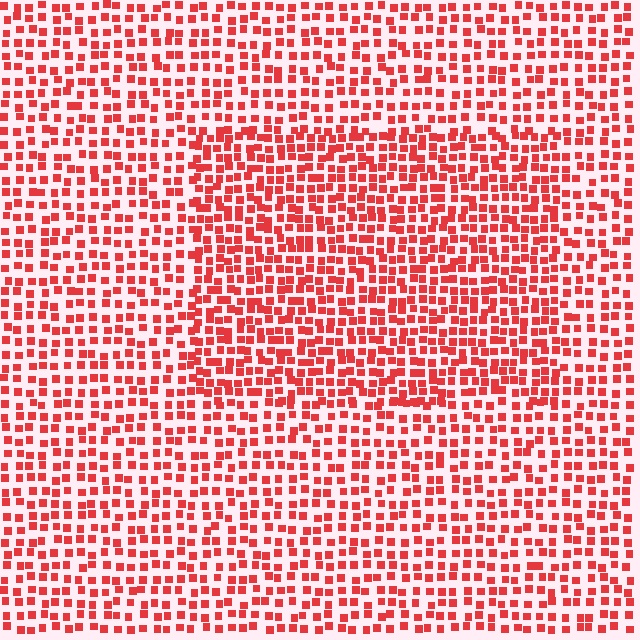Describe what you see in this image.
The image contains small red elements arranged at two different densities. A rectangle-shaped region is visible where the elements are more densely packed than the surrounding area.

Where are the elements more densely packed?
The elements are more densely packed inside the rectangle boundary.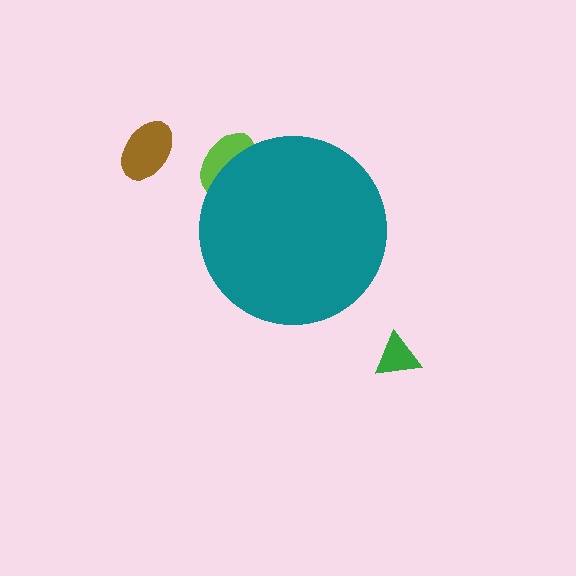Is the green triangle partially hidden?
No, the green triangle is fully visible.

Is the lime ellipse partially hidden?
Yes, the lime ellipse is partially hidden behind the teal circle.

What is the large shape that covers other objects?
A teal circle.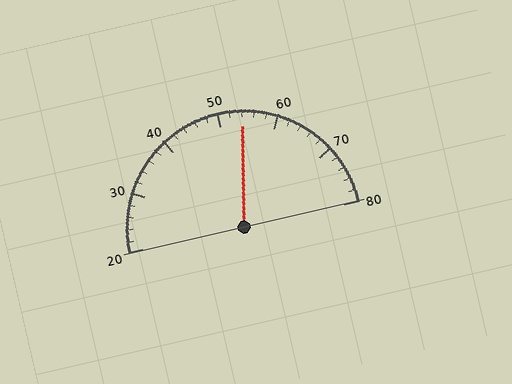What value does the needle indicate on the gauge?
The needle indicates approximately 54.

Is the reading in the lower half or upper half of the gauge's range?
The reading is in the upper half of the range (20 to 80).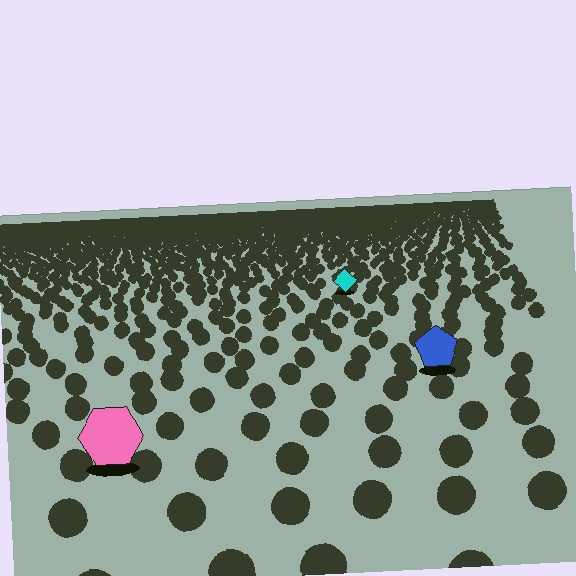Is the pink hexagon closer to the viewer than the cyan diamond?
Yes. The pink hexagon is closer — you can tell from the texture gradient: the ground texture is coarser near it.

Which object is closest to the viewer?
The pink hexagon is closest. The texture marks near it are larger and more spread out.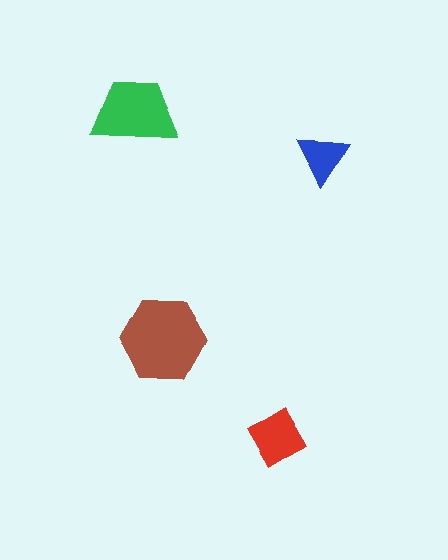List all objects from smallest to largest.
The blue triangle, the red diamond, the green trapezoid, the brown hexagon.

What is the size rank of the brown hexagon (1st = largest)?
1st.